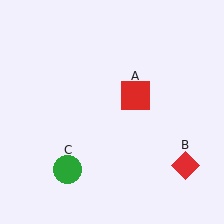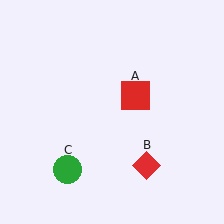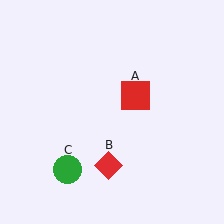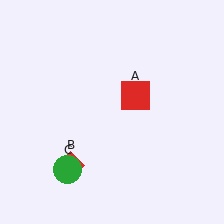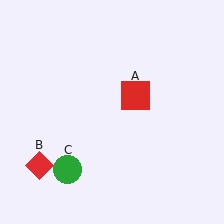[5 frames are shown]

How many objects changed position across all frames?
1 object changed position: red diamond (object B).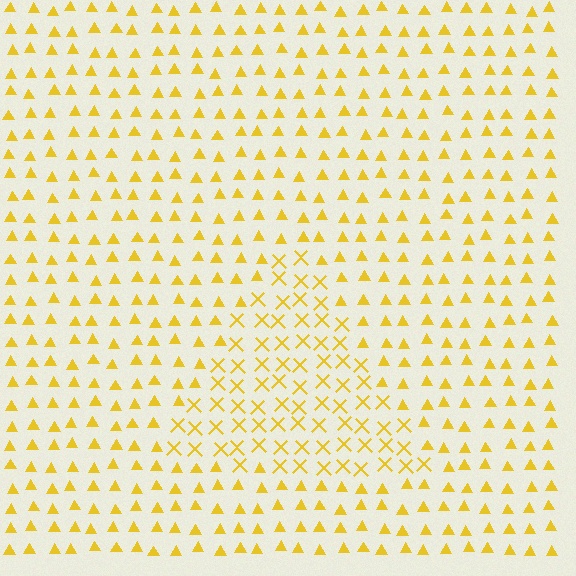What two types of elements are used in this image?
The image uses X marks inside the triangle region and triangles outside it.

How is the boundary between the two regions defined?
The boundary is defined by a change in element shape: X marks inside vs. triangles outside. All elements share the same color and spacing.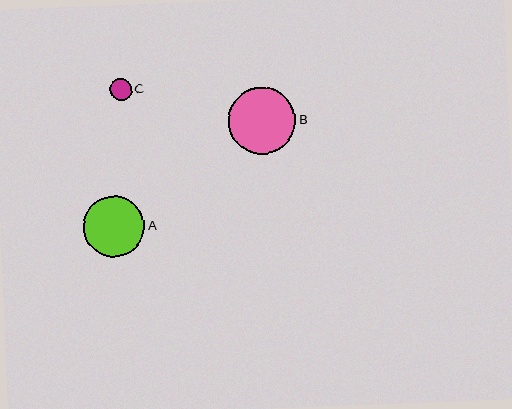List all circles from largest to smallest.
From largest to smallest: B, A, C.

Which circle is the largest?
Circle B is the largest with a size of approximately 67 pixels.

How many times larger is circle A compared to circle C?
Circle A is approximately 2.8 times the size of circle C.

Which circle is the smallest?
Circle C is the smallest with a size of approximately 22 pixels.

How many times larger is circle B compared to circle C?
Circle B is approximately 3.1 times the size of circle C.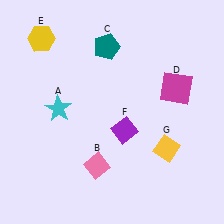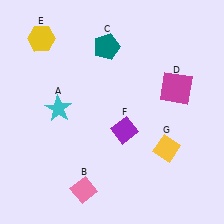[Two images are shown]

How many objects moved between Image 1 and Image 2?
1 object moved between the two images.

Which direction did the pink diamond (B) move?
The pink diamond (B) moved down.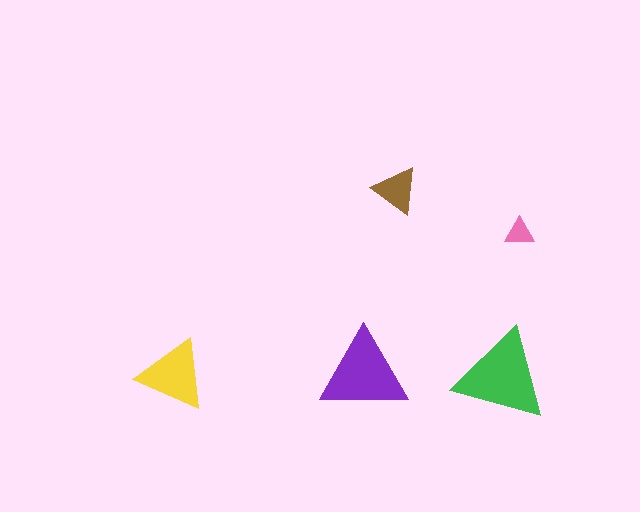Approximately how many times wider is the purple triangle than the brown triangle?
About 2 times wider.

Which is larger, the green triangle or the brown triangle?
The green one.